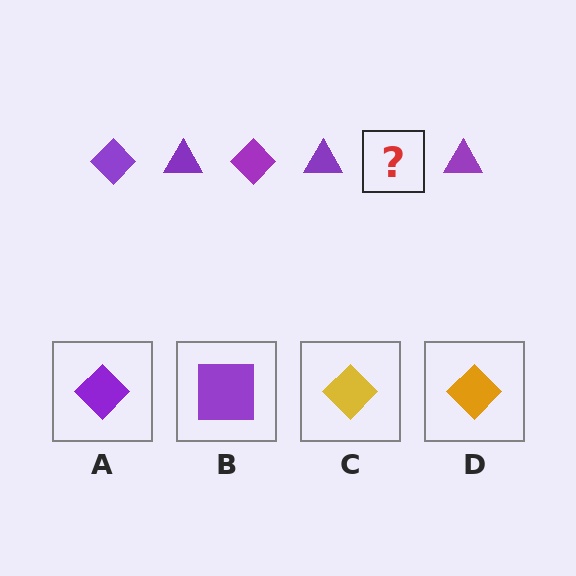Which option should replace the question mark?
Option A.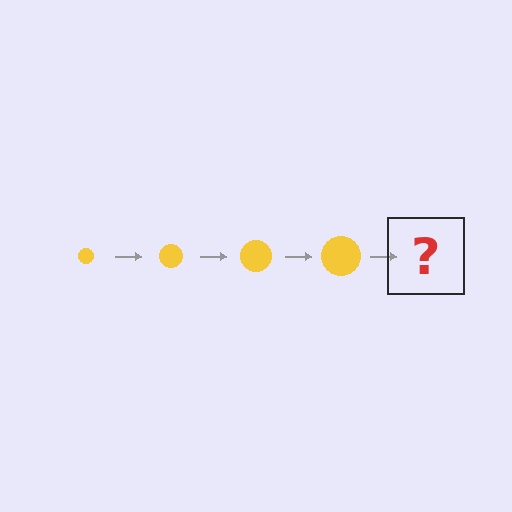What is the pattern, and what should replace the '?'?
The pattern is that the circle gets progressively larger each step. The '?' should be a yellow circle, larger than the previous one.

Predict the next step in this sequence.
The next step is a yellow circle, larger than the previous one.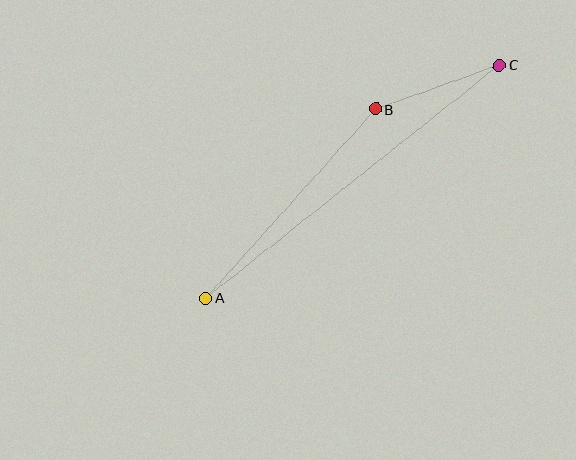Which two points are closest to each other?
Points B and C are closest to each other.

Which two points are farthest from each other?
Points A and C are farthest from each other.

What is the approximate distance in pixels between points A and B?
The distance between A and B is approximately 254 pixels.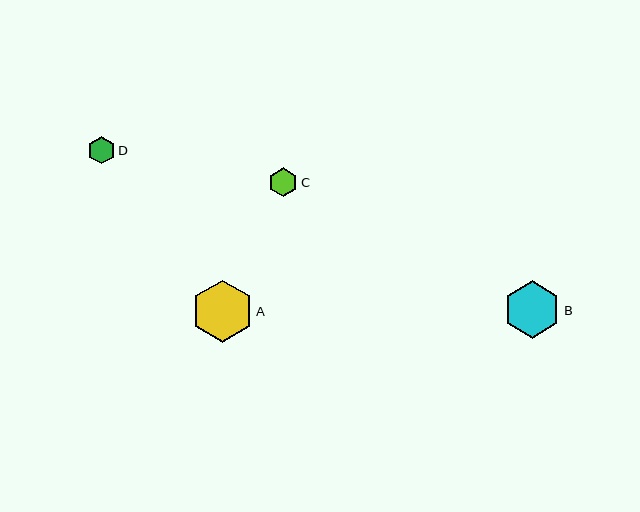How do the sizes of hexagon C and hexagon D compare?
Hexagon C and hexagon D are approximately the same size.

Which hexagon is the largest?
Hexagon A is the largest with a size of approximately 62 pixels.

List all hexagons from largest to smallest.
From largest to smallest: A, B, C, D.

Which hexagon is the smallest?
Hexagon D is the smallest with a size of approximately 27 pixels.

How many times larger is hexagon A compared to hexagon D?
Hexagon A is approximately 2.3 times the size of hexagon D.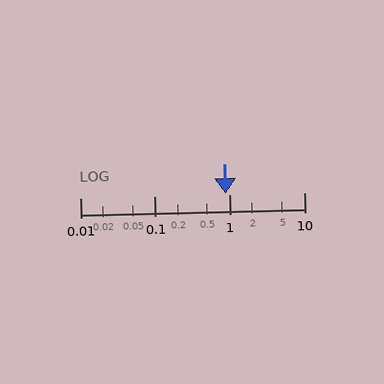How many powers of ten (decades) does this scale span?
The scale spans 3 decades, from 0.01 to 10.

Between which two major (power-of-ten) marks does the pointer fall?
The pointer is between 0.1 and 1.